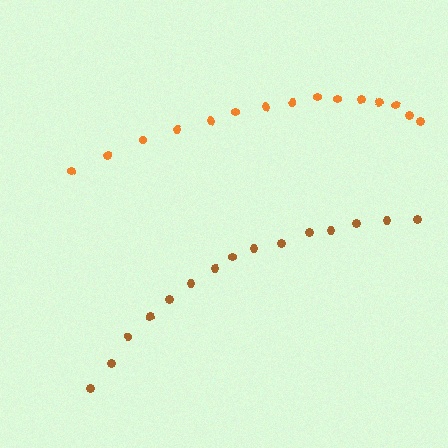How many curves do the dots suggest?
There are 2 distinct paths.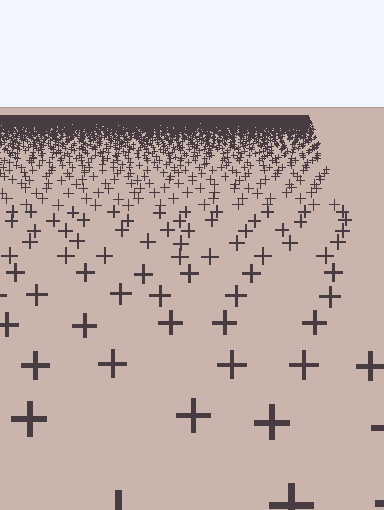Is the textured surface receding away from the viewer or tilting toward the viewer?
The surface is receding away from the viewer. Texture elements get smaller and denser toward the top.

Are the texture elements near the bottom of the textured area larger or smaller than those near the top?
Larger. Near the bottom, elements are closer to the viewer and appear at a bigger on-screen size.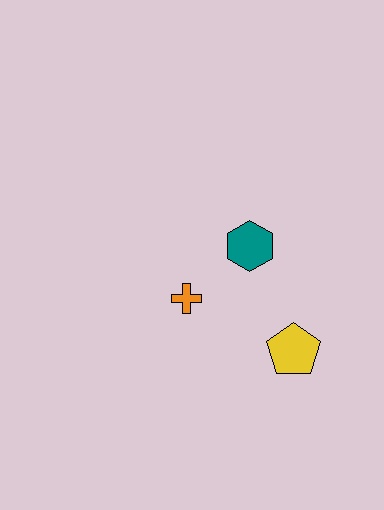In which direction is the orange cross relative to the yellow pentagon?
The orange cross is to the left of the yellow pentagon.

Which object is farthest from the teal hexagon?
The yellow pentagon is farthest from the teal hexagon.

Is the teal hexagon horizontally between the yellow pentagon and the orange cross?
Yes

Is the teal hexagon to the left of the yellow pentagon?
Yes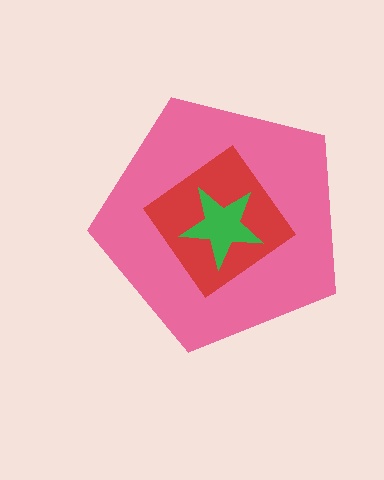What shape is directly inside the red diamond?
The green star.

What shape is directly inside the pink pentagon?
The red diamond.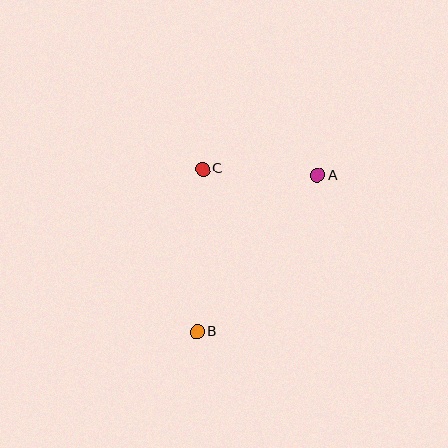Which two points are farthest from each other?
Points A and B are farthest from each other.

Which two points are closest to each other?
Points A and C are closest to each other.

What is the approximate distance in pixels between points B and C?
The distance between B and C is approximately 163 pixels.